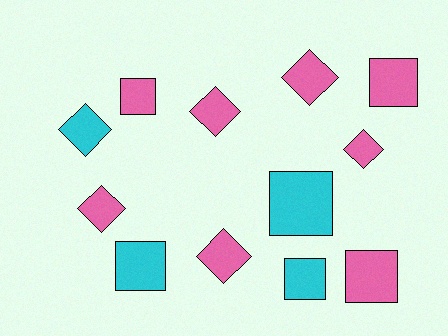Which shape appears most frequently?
Square, with 6 objects.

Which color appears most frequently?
Pink, with 8 objects.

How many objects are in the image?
There are 12 objects.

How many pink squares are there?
There are 3 pink squares.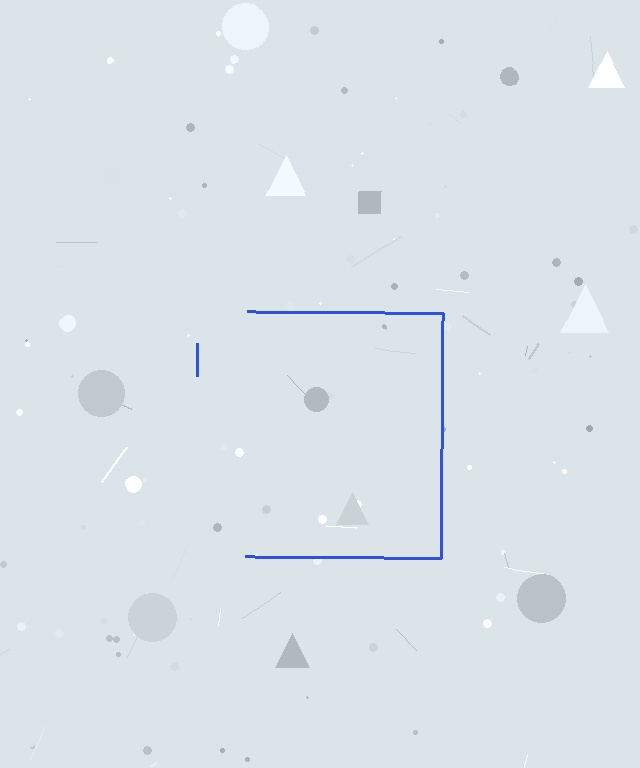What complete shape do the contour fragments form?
The contour fragments form a square.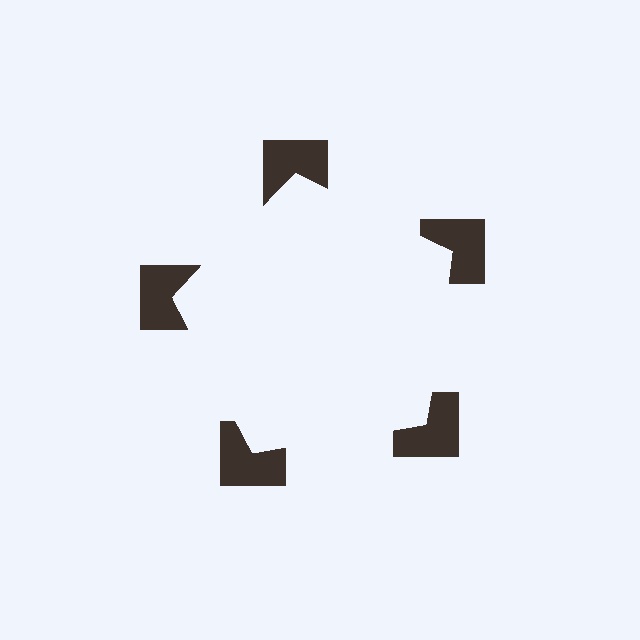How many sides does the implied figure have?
5 sides.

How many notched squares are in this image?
There are 5 — one at each vertex of the illusory pentagon.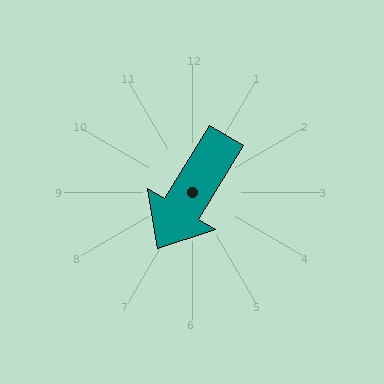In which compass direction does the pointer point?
Southwest.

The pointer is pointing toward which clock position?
Roughly 7 o'clock.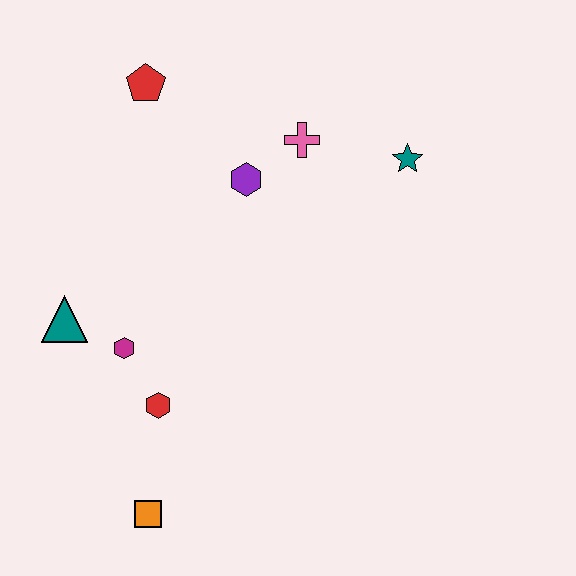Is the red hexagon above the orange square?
Yes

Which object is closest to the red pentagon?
The purple hexagon is closest to the red pentagon.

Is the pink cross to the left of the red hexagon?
No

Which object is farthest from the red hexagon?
The teal star is farthest from the red hexagon.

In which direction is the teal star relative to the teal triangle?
The teal star is to the right of the teal triangle.